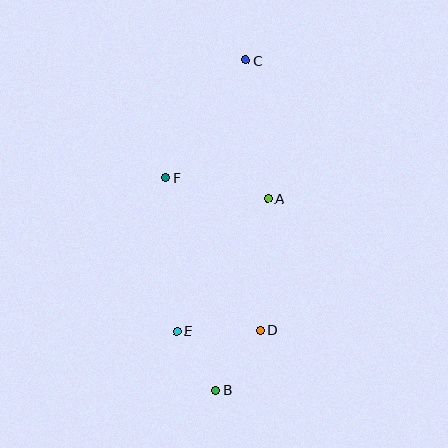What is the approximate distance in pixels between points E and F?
The distance between E and F is approximately 154 pixels.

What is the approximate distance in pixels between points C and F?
The distance between C and F is approximately 142 pixels.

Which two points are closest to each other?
Points B and E are closest to each other.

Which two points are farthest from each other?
Points B and C are farthest from each other.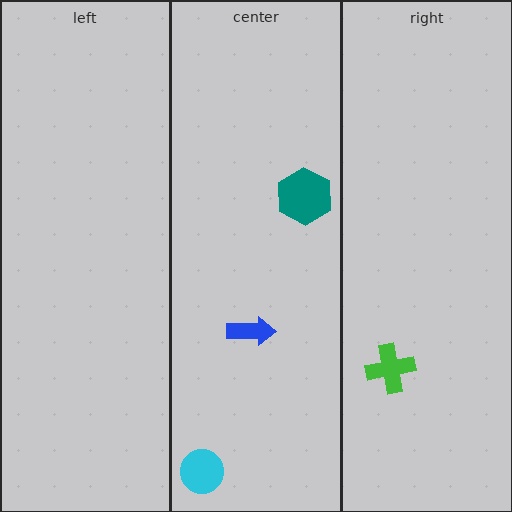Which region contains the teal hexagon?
The center region.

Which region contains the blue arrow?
The center region.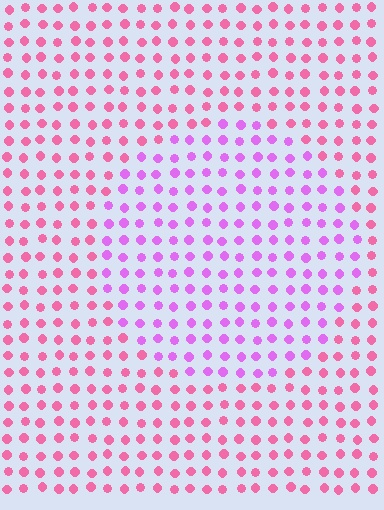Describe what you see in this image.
The image is filled with small pink elements in a uniform arrangement. A circle-shaped region is visible where the elements are tinted to a slightly different hue, forming a subtle color boundary.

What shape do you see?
I see a circle.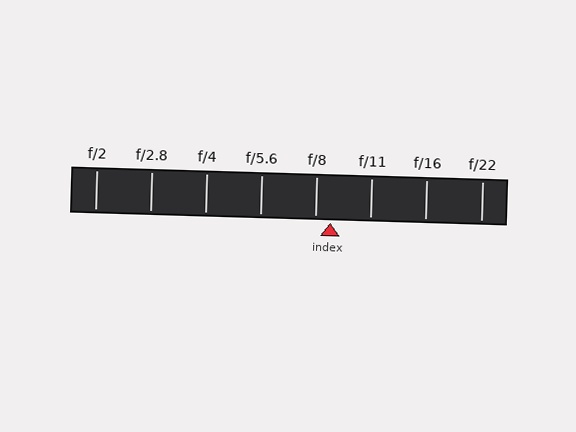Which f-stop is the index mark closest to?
The index mark is closest to f/8.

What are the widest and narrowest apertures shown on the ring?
The widest aperture shown is f/2 and the narrowest is f/22.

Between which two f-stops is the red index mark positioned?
The index mark is between f/8 and f/11.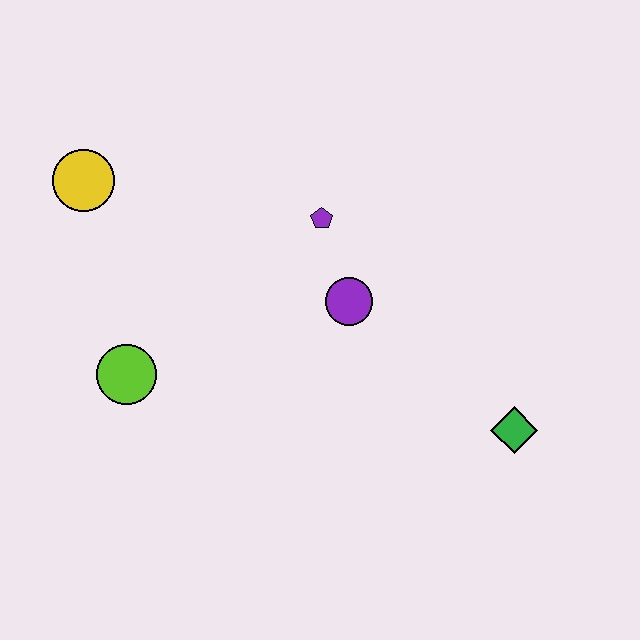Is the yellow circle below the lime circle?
No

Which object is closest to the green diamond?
The purple circle is closest to the green diamond.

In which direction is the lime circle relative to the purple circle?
The lime circle is to the left of the purple circle.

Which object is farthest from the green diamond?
The yellow circle is farthest from the green diamond.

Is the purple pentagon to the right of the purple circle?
No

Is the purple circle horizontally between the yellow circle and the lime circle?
No